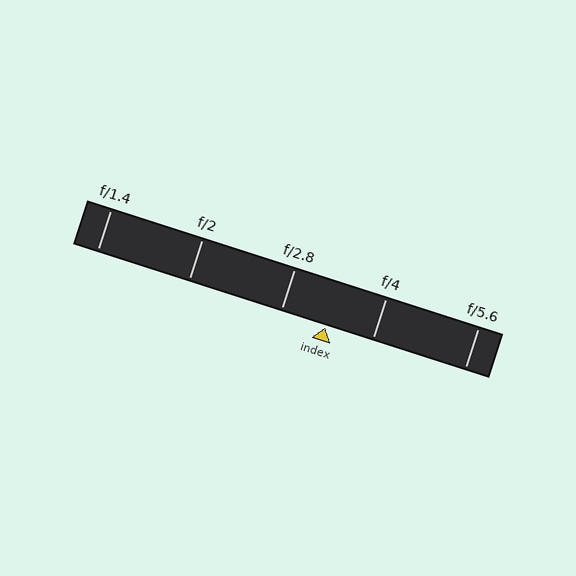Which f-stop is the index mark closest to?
The index mark is closest to f/2.8.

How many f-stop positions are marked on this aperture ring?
There are 5 f-stop positions marked.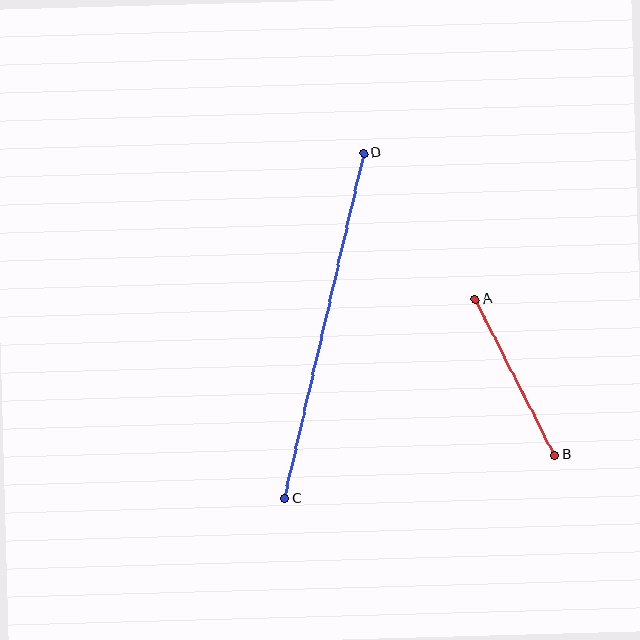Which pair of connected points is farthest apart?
Points C and D are farthest apart.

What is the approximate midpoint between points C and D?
The midpoint is at approximately (324, 326) pixels.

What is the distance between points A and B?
The distance is approximately 175 pixels.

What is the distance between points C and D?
The distance is approximately 354 pixels.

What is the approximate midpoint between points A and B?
The midpoint is at approximately (515, 377) pixels.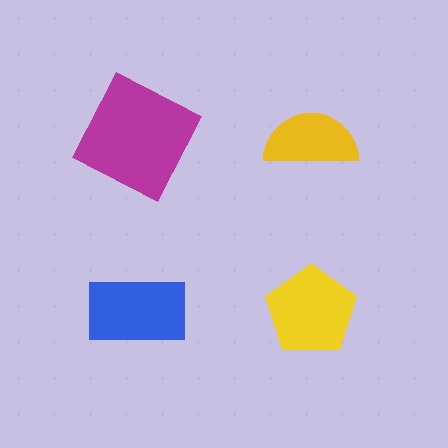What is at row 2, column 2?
A yellow pentagon.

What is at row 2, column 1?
A blue rectangle.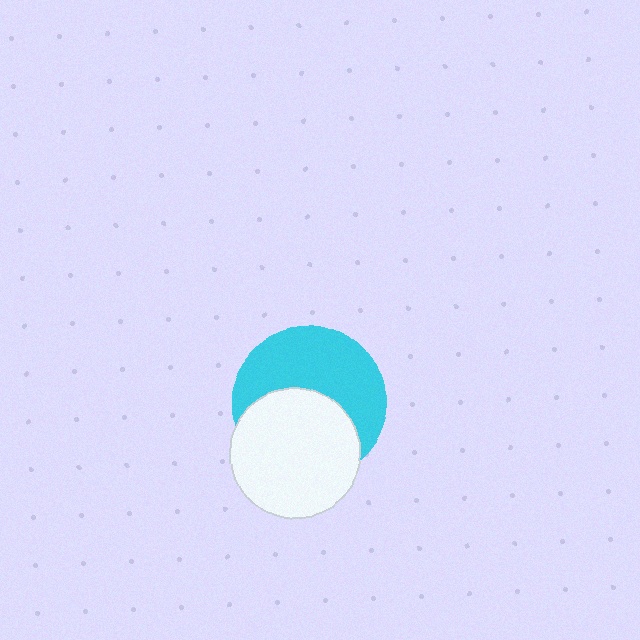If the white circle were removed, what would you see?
You would see the complete cyan circle.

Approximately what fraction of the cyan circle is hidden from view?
Roughly 46% of the cyan circle is hidden behind the white circle.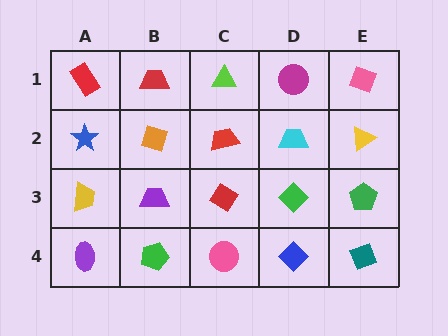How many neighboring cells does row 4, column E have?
2.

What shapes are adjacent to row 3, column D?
A cyan trapezoid (row 2, column D), a blue diamond (row 4, column D), a red diamond (row 3, column C), a green pentagon (row 3, column E).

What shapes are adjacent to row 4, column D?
A green diamond (row 3, column D), a pink circle (row 4, column C), a teal diamond (row 4, column E).